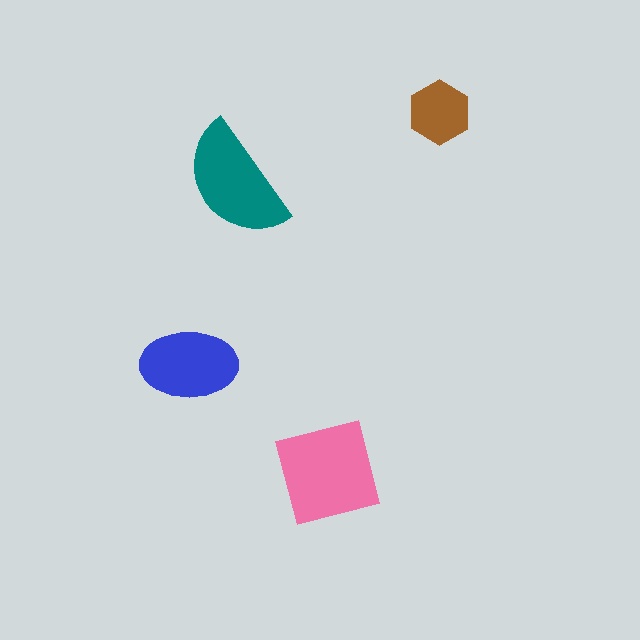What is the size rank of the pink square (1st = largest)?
1st.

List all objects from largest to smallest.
The pink square, the teal semicircle, the blue ellipse, the brown hexagon.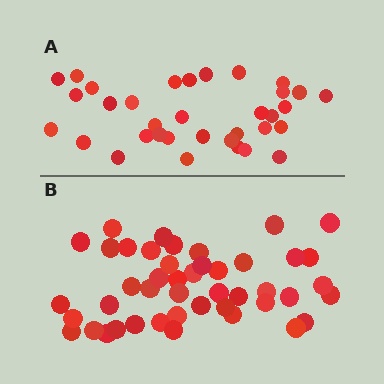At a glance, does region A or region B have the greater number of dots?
Region B (the bottom region) has more dots.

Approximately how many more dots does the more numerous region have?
Region B has roughly 12 or so more dots than region A.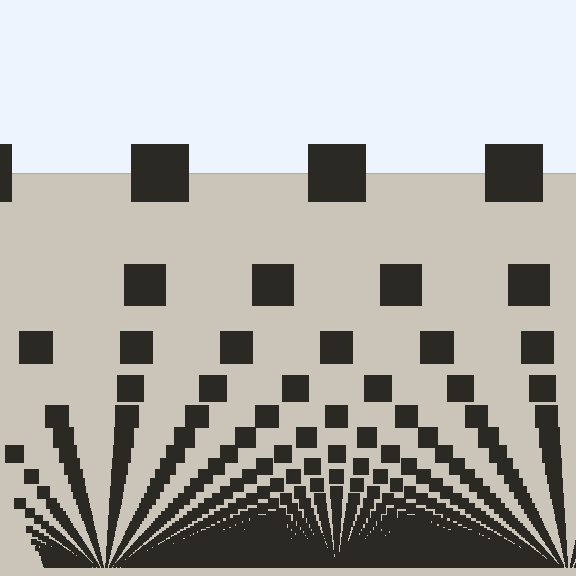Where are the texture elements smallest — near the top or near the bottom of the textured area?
Near the bottom.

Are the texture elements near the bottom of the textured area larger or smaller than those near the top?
Smaller. The gradient is inverted — elements near the bottom are smaller and denser.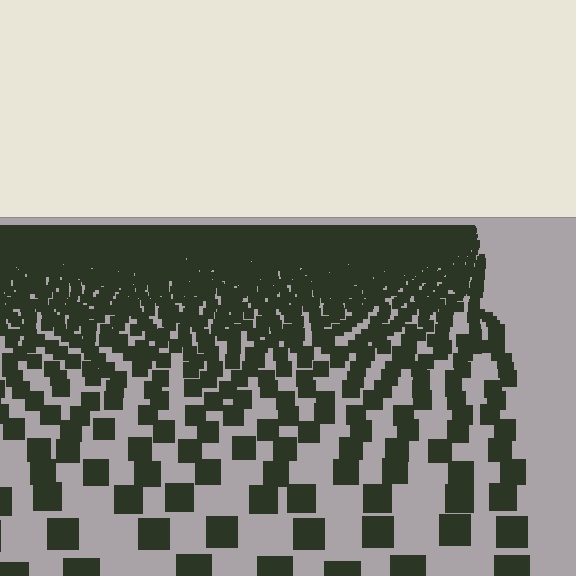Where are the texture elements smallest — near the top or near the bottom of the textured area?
Near the top.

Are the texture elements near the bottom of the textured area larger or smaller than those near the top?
Larger. Near the bottom, elements are closer to the viewer and appear at a bigger on-screen size.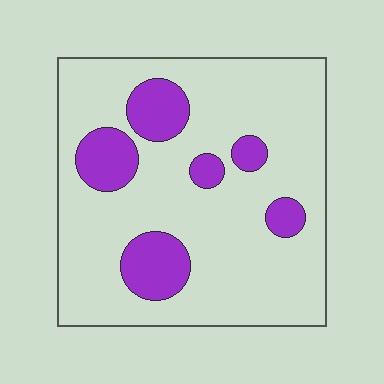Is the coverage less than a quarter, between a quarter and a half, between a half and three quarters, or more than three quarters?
Less than a quarter.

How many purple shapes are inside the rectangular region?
6.